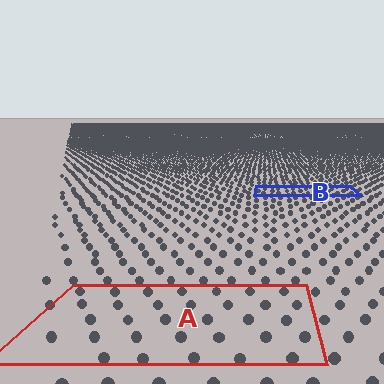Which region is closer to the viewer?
Region A is closer. The texture elements there are larger and more spread out.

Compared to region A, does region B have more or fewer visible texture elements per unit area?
Region B has more texture elements per unit area — they are packed more densely because it is farther away.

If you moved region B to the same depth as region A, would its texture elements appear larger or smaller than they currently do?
They would appear larger. At a closer depth, the same texture elements are projected at a bigger on-screen size.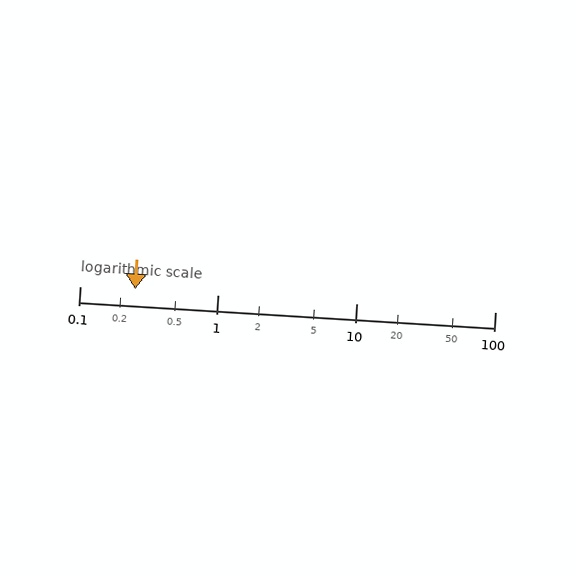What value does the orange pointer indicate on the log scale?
The pointer indicates approximately 0.25.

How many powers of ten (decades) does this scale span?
The scale spans 3 decades, from 0.1 to 100.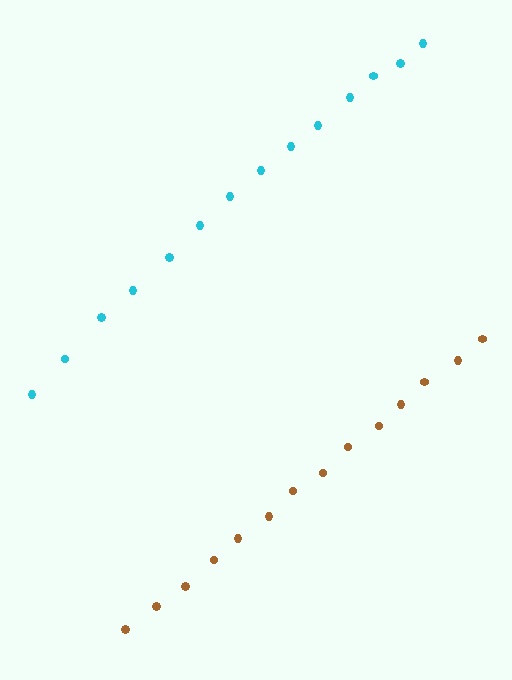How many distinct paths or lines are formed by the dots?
There are 2 distinct paths.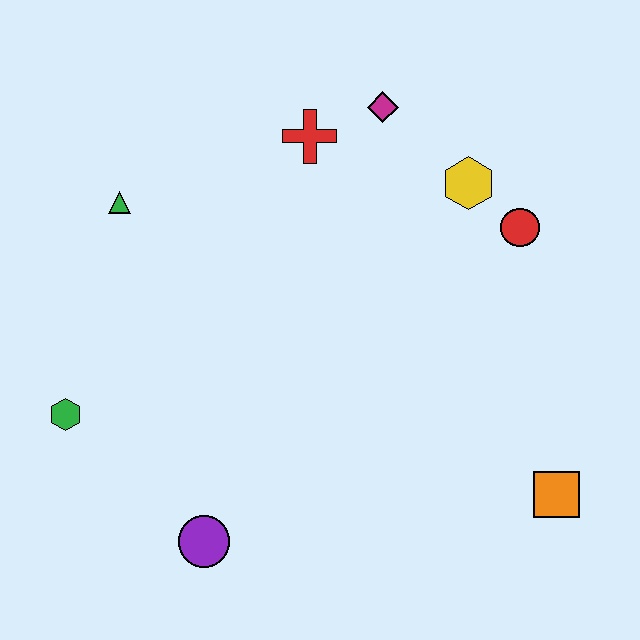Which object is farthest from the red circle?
The green hexagon is farthest from the red circle.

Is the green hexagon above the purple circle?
Yes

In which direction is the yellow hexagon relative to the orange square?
The yellow hexagon is above the orange square.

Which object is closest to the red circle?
The yellow hexagon is closest to the red circle.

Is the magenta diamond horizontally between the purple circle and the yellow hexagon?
Yes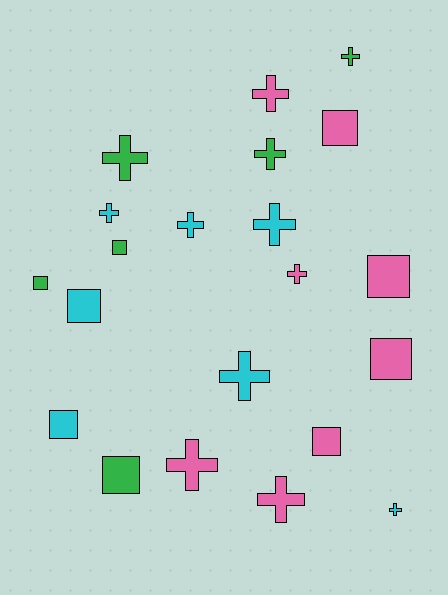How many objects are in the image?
There are 21 objects.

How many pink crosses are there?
There are 4 pink crosses.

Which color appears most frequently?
Pink, with 8 objects.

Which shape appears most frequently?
Cross, with 12 objects.